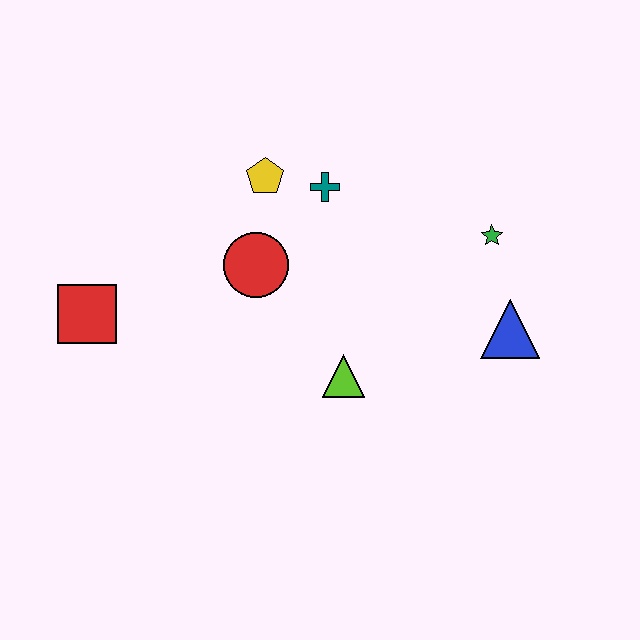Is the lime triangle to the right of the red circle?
Yes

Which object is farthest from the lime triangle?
The red square is farthest from the lime triangle.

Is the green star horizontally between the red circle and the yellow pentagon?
No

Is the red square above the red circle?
No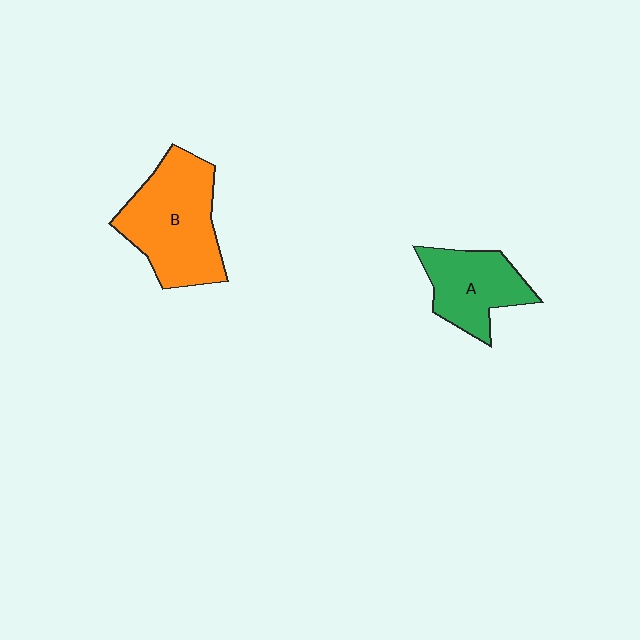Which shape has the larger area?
Shape B (orange).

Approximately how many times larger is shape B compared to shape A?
Approximately 1.5 times.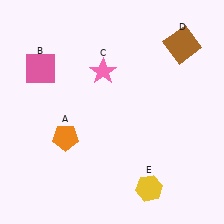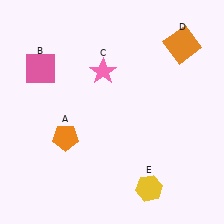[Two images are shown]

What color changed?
The square (D) changed from brown in Image 1 to orange in Image 2.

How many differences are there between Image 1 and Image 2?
There is 1 difference between the two images.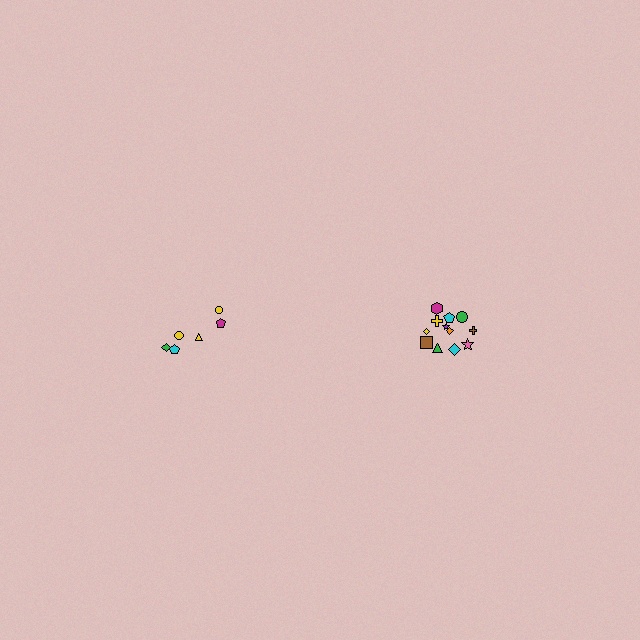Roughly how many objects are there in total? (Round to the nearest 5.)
Roughly 20 objects in total.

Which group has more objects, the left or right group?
The right group.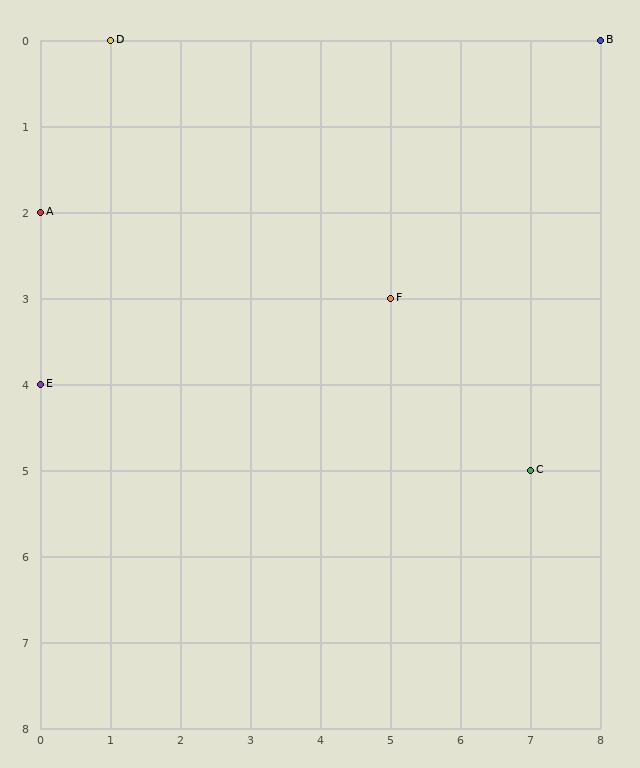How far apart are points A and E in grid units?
Points A and E are 2 rows apart.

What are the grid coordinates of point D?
Point D is at grid coordinates (1, 0).